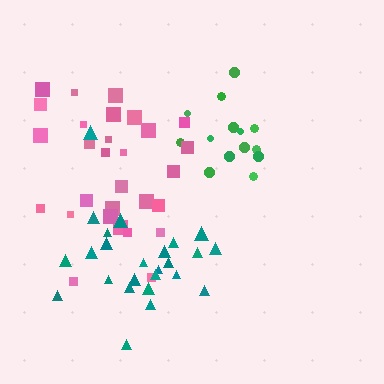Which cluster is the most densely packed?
Green.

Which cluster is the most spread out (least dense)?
Pink.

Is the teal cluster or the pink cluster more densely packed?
Teal.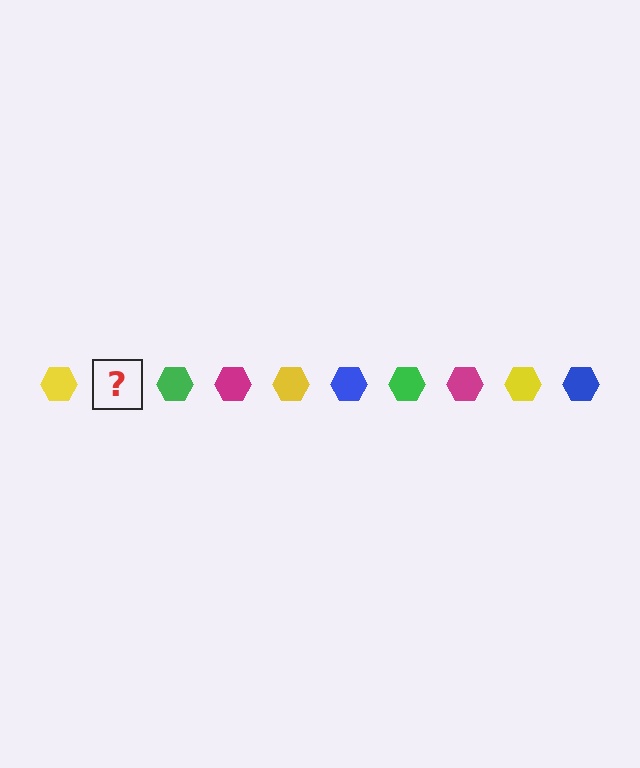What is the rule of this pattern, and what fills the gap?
The rule is that the pattern cycles through yellow, blue, green, magenta hexagons. The gap should be filled with a blue hexagon.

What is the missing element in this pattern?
The missing element is a blue hexagon.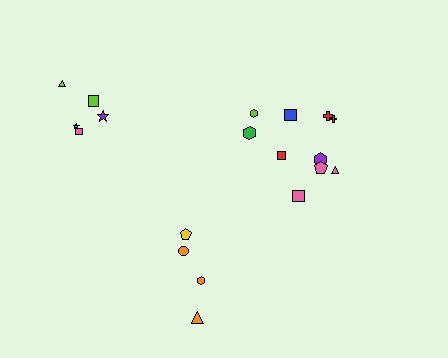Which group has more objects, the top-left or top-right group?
The top-right group.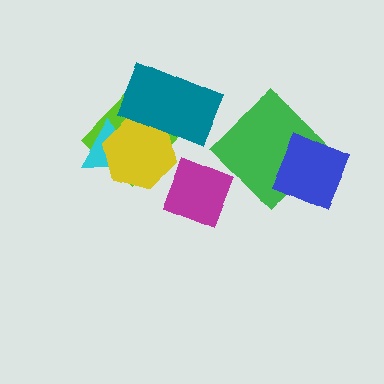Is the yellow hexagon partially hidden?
Yes, it is partially covered by another shape.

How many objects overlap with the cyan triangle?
2 objects overlap with the cyan triangle.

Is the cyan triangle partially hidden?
Yes, it is partially covered by another shape.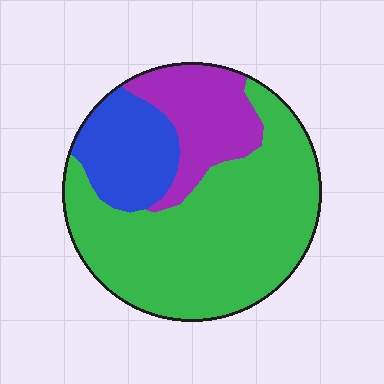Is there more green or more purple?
Green.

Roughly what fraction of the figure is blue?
Blue takes up about one sixth (1/6) of the figure.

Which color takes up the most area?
Green, at roughly 60%.